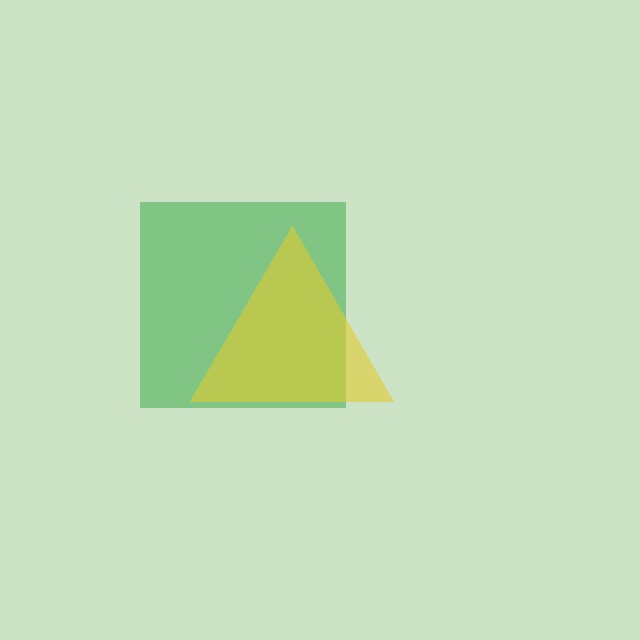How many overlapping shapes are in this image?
There are 2 overlapping shapes in the image.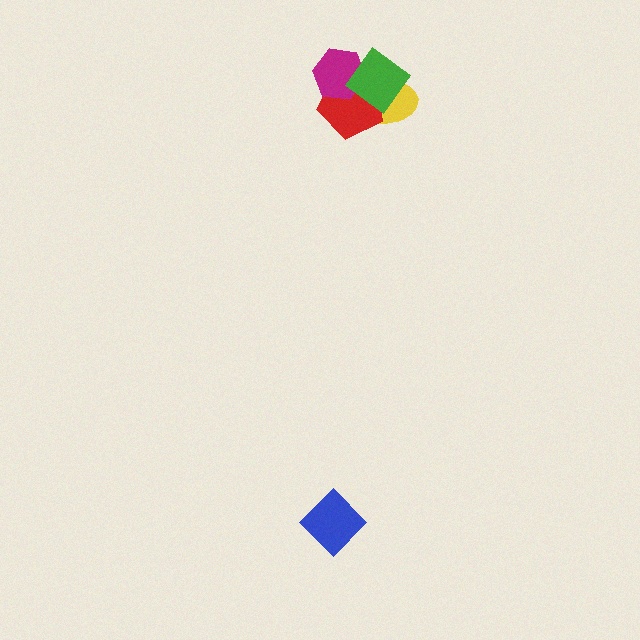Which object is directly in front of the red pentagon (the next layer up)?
The magenta hexagon is directly in front of the red pentagon.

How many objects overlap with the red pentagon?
3 objects overlap with the red pentagon.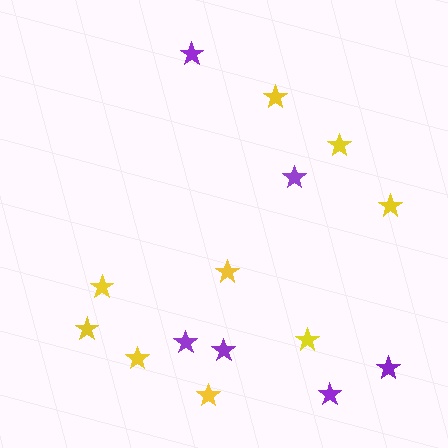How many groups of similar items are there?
There are 2 groups: one group of yellow stars (9) and one group of purple stars (6).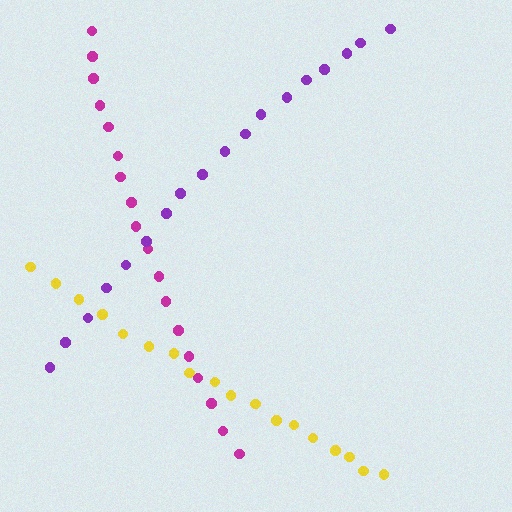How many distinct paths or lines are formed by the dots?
There are 3 distinct paths.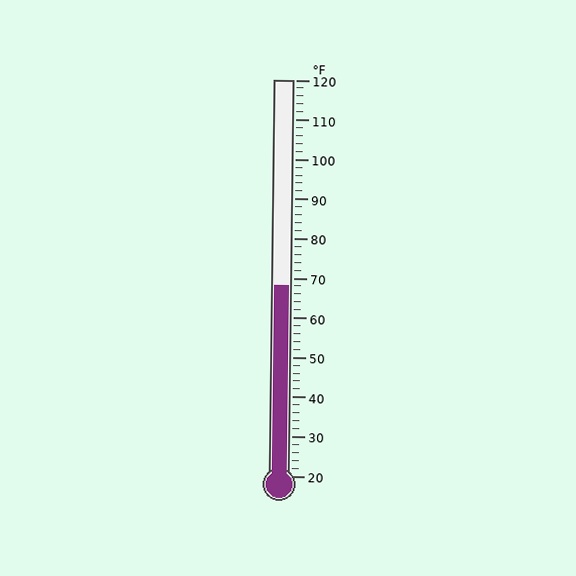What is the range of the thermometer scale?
The thermometer scale ranges from 20°F to 120°F.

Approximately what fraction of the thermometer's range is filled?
The thermometer is filled to approximately 50% of its range.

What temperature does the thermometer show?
The thermometer shows approximately 68°F.